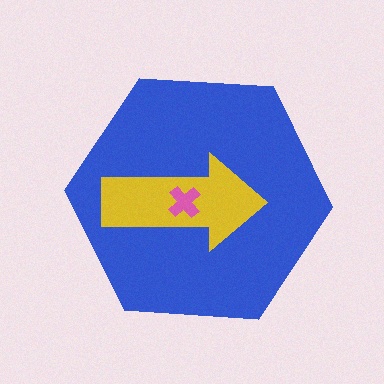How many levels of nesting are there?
3.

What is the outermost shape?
The blue hexagon.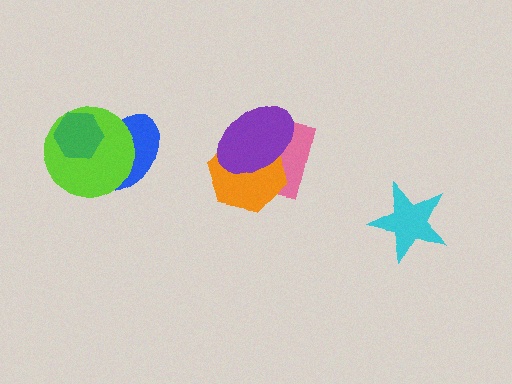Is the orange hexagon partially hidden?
Yes, it is partially covered by another shape.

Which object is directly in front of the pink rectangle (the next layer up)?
The orange hexagon is directly in front of the pink rectangle.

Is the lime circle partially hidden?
Yes, it is partially covered by another shape.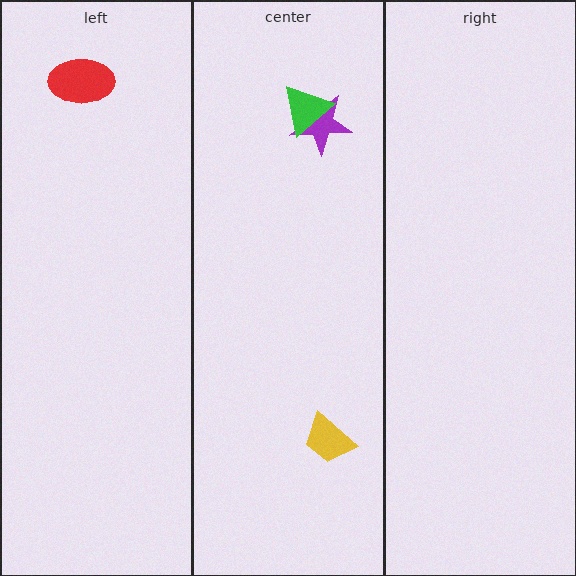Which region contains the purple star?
The center region.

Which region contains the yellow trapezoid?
The center region.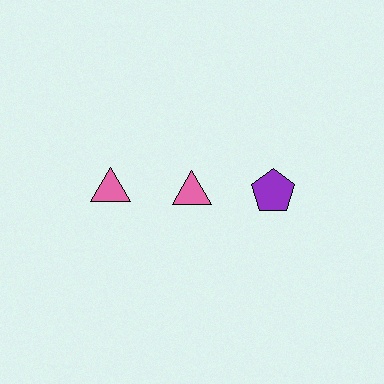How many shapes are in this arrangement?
There are 3 shapes arranged in a grid pattern.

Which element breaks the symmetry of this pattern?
The purple pentagon in the top row, center column breaks the symmetry. All other shapes are pink triangles.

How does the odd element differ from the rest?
It differs in both color (purple instead of pink) and shape (pentagon instead of triangle).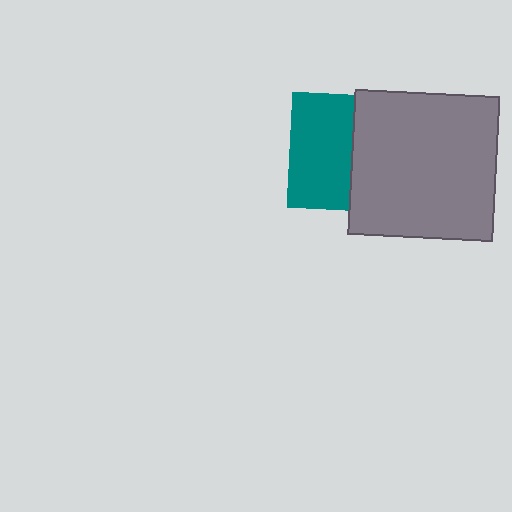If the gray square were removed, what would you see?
You would see the complete teal square.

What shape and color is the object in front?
The object in front is a gray square.